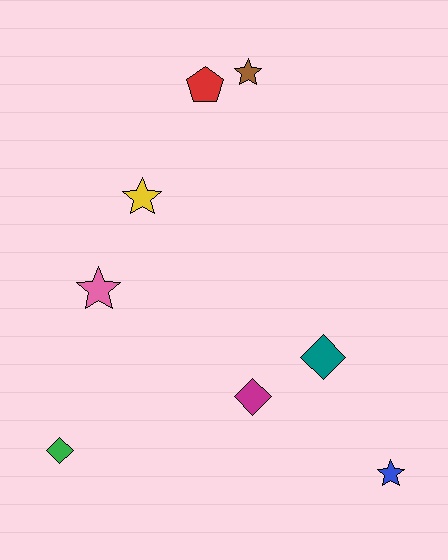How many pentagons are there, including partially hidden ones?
There is 1 pentagon.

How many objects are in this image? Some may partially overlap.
There are 8 objects.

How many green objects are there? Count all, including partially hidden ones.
There is 1 green object.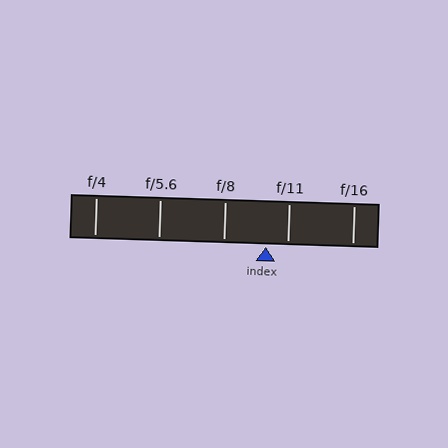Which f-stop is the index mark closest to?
The index mark is closest to f/11.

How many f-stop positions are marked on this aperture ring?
There are 5 f-stop positions marked.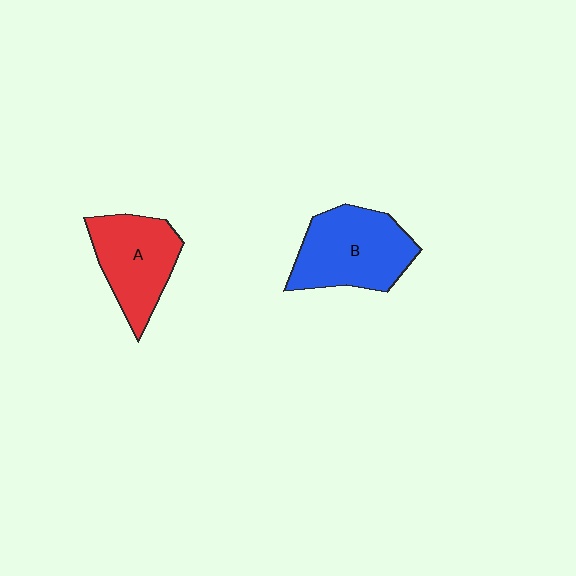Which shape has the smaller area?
Shape A (red).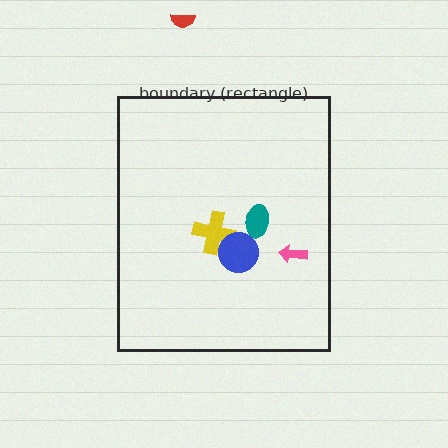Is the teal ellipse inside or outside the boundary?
Inside.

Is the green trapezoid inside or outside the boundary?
Inside.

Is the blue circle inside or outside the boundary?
Inside.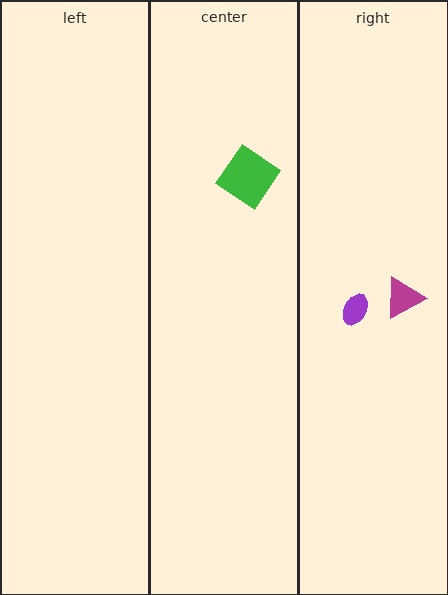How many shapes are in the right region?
2.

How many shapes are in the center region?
1.